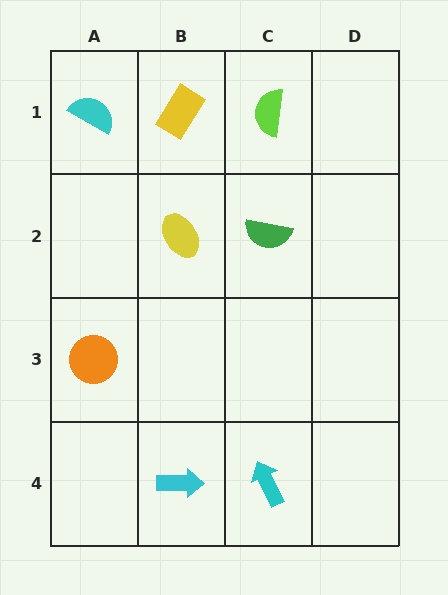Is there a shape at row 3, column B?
No, that cell is empty.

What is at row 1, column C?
A lime semicircle.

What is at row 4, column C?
A cyan arrow.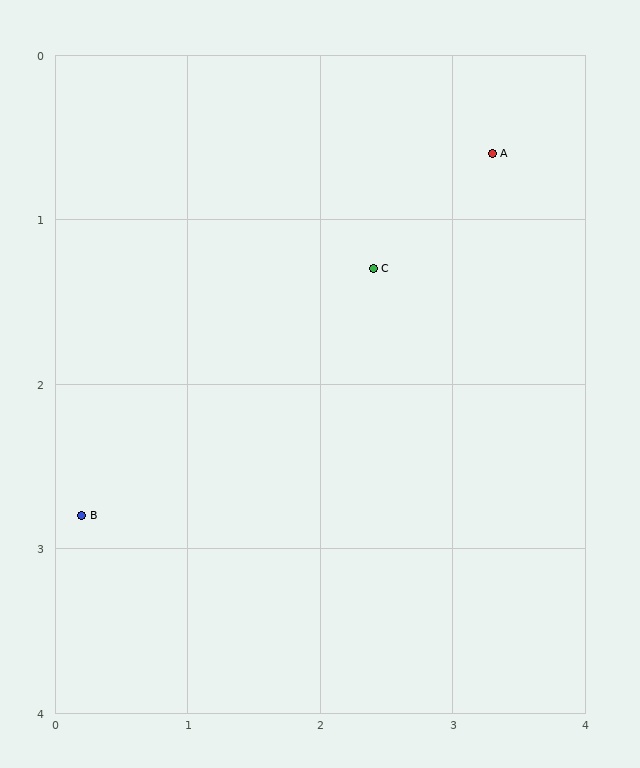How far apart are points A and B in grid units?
Points A and B are about 3.8 grid units apart.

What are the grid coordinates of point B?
Point B is at approximately (0.2, 2.8).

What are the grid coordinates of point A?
Point A is at approximately (3.3, 0.6).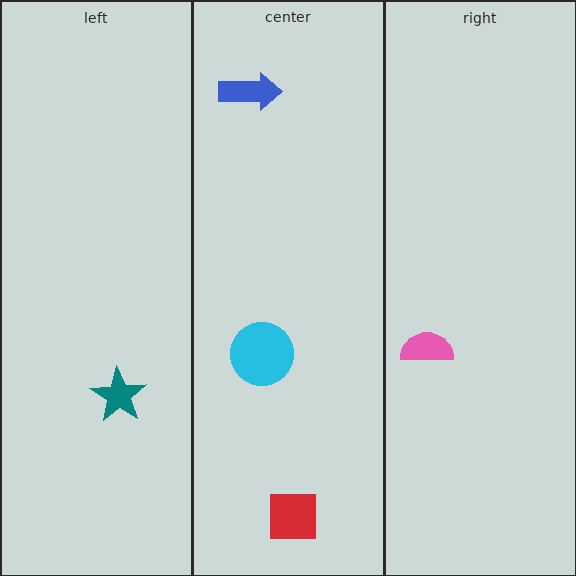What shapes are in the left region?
The teal star.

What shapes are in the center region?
The blue arrow, the cyan circle, the red square.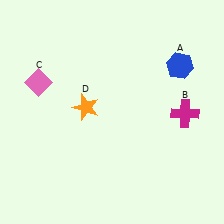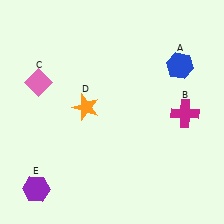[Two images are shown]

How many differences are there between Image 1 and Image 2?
There is 1 difference between the two images.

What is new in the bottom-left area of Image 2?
A purple hexagon (E) was added in the bottom-left area of Image 2.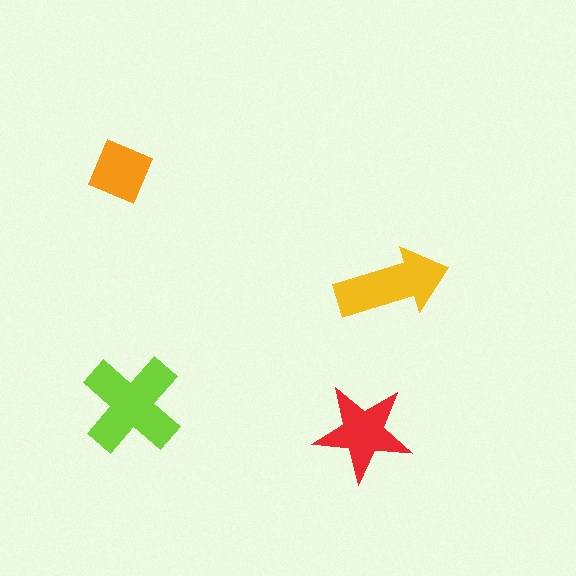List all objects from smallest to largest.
The orange square, the red star, the yellow arrow, the lime cross.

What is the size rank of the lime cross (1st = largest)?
1st.